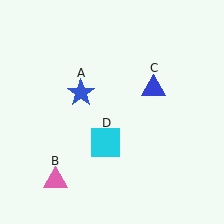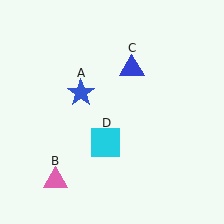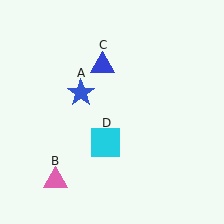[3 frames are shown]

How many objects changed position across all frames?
1 object changed position: blue triangle (object C).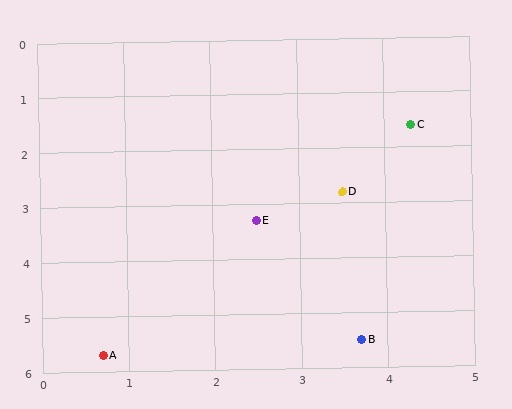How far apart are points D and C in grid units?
Points D and C are about 1.4 grid units apart.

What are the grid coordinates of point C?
Point C is at approximately (4.3, 1.6).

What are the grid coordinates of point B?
Point B is at approximately (3.7, 5.5).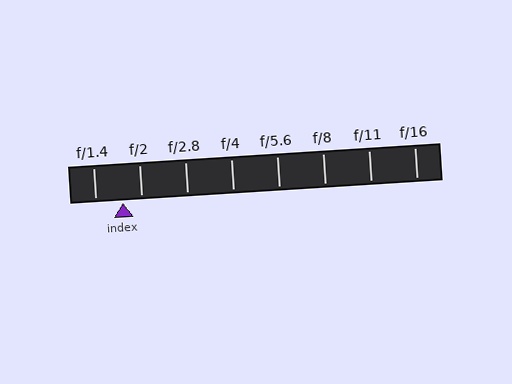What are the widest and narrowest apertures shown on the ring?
The widest aperture shown is f/1.4 and the narrowest is f/16.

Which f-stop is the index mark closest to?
The index mark is closest to f/2.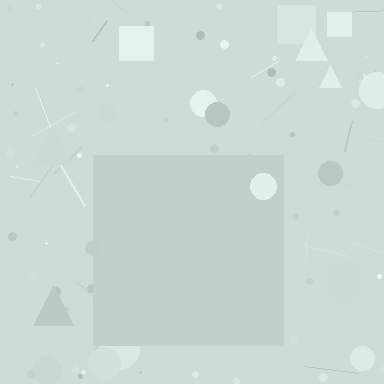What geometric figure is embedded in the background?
A square is embedded in the background.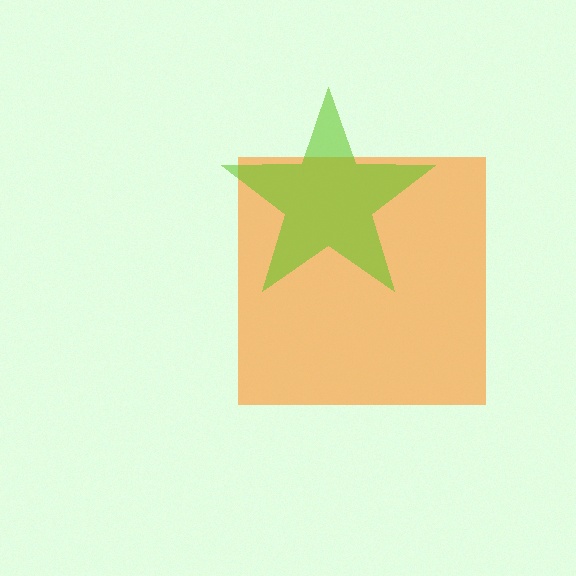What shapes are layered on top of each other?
The layered shapes are: an orange square, a lime star.